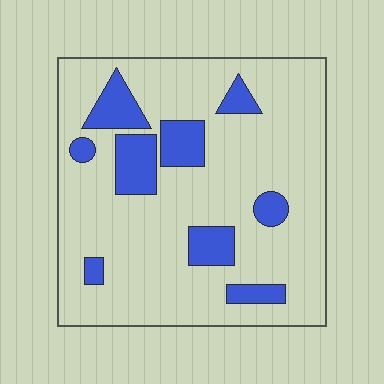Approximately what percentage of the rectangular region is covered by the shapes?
Approximately 20%.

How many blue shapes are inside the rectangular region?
9.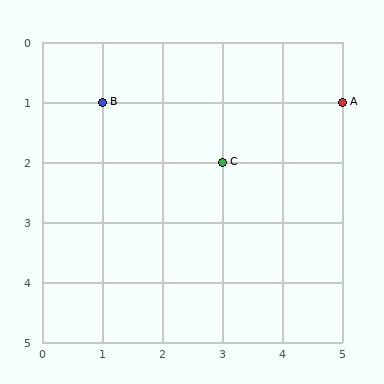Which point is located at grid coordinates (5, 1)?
Point A is at (5, 1).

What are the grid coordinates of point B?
Point B is at grid coordinates (1, 1).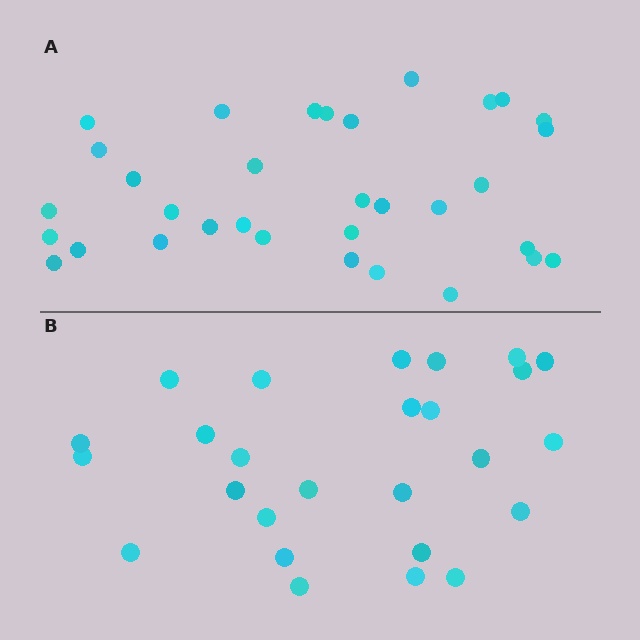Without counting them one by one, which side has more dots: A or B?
Region A (the top region) has more dots.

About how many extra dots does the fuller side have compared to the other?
Region A has roughly 8 or so more dots than region B.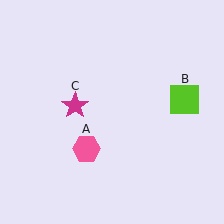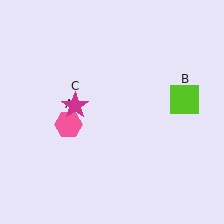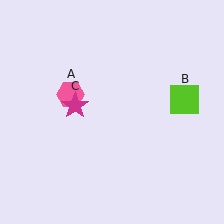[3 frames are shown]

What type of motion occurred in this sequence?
The pink hexagon (object A) rotated clockwise around the center of the scene.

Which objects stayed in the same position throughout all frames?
Lime square (object B) and magenta star (object C) remained stationary.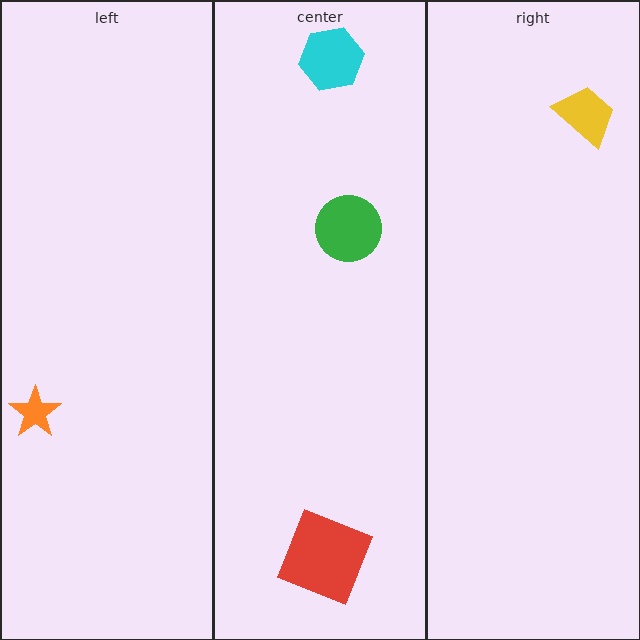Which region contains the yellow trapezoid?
The right region.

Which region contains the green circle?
The center region.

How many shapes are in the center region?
3.